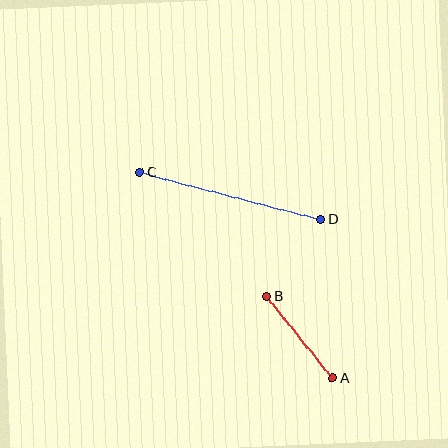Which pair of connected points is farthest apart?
Points C and D are farthest apart.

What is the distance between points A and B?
The distance is approximately 105 pixels.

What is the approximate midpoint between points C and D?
The midpoint is at approximately (230, 196) pixels.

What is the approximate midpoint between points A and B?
The midpoint is at approximately (300, 337) pixels.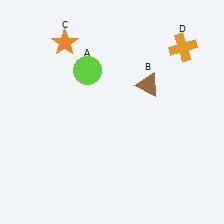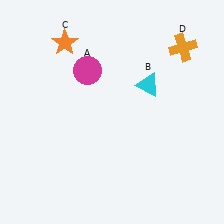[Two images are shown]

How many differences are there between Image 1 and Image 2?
There are 2 differences between the two images.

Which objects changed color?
A changed from lime to magenta. B changed from brown to cyan.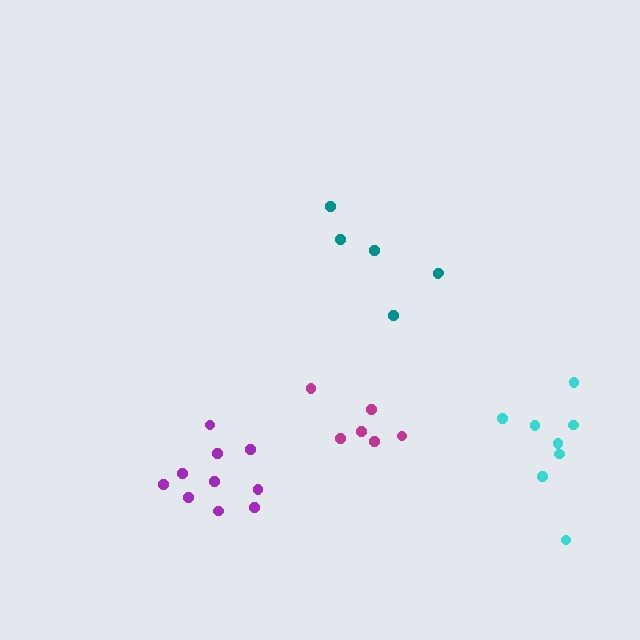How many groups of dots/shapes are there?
There are 4 groups.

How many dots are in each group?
Group 1: 6 dots, Group 2: 10 dots, Group 3: 8 dots, Group 4: 6 dots (30 total).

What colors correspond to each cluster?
The clusters are colored: magenta, purple, cyan, teal.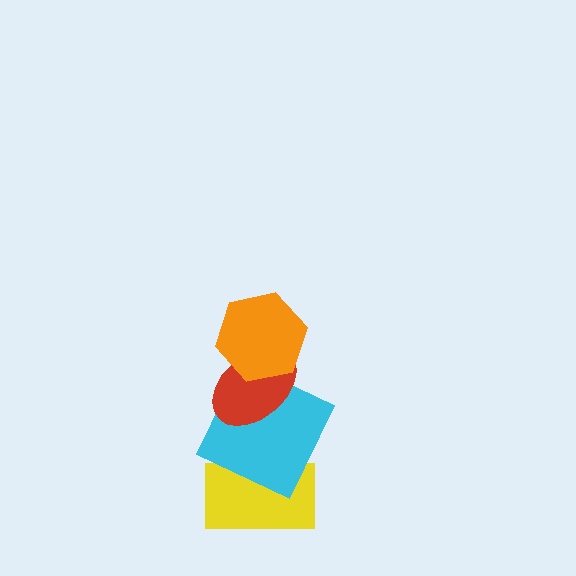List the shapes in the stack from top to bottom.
From top to bottom: the orange hexagon, the red ellipse, the cyan square, the yellow rectangle.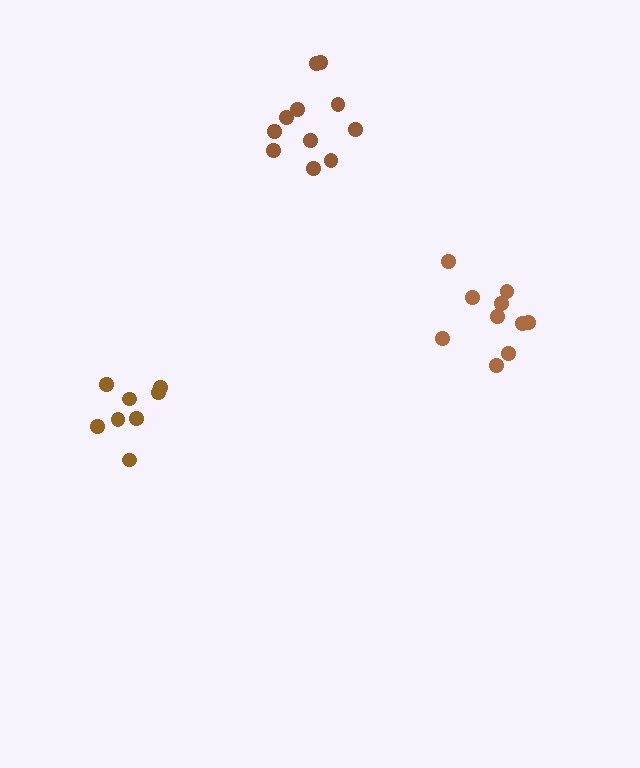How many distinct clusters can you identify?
There are 3 distinct clusters.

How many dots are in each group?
Group 1: 8 dots, Group 2: 11 dots, Group 3: 10 dots (29 total).